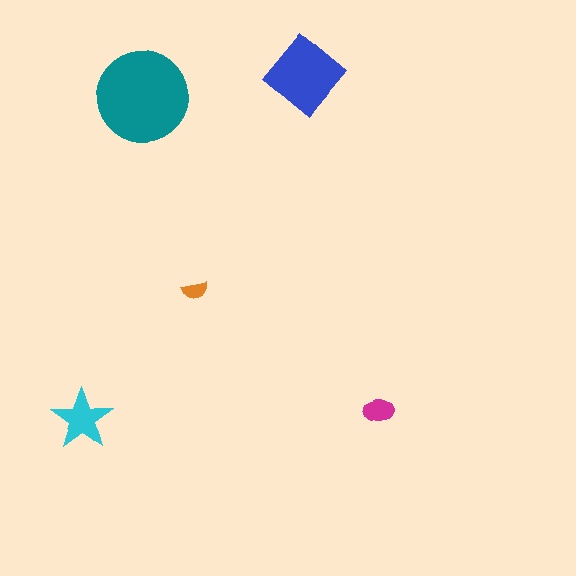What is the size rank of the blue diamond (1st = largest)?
2nd.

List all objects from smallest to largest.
The orange semicircle, the magenta ellipse, the cyan star, the blue diamond, the teal circle.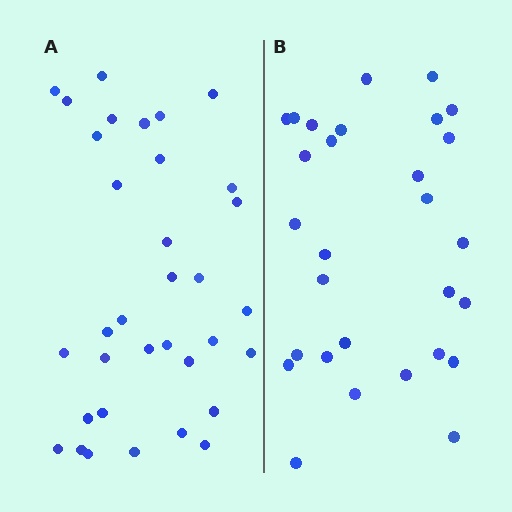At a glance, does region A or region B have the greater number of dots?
Region A (the left region) has more dots.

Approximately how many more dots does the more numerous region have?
Region A has about 5 more dots than region B.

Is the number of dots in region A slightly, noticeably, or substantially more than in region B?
Region A has only slightly more — the two regions are fairly close. The ratio is roughly 1.2 to 1.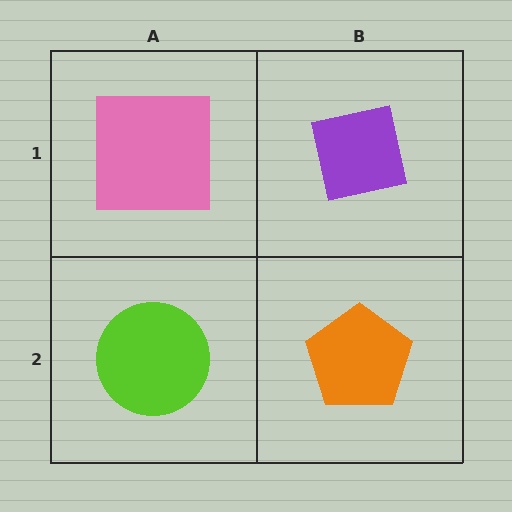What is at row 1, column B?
A purple square.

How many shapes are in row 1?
2 shapes.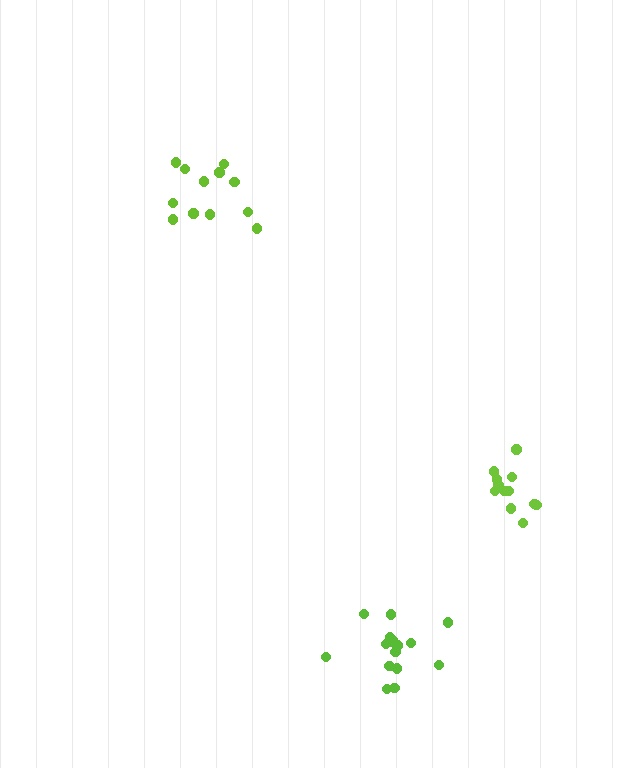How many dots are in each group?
Group 1: 12 dots, Group 2: 12 dots, Group 3: 16 dots (40 total).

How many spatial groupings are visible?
There are 3 spatial groupings.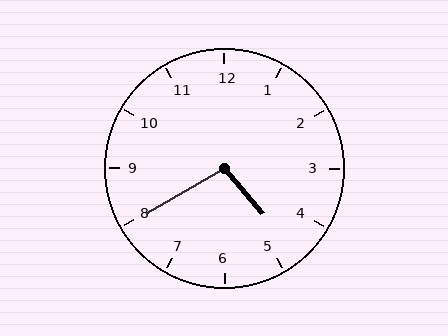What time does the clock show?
4:40.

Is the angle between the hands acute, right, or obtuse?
It is obtuse.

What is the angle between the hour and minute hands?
Approximately 100 degrees.